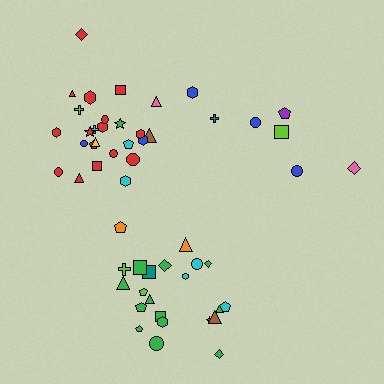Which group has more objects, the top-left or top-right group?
The top-left group.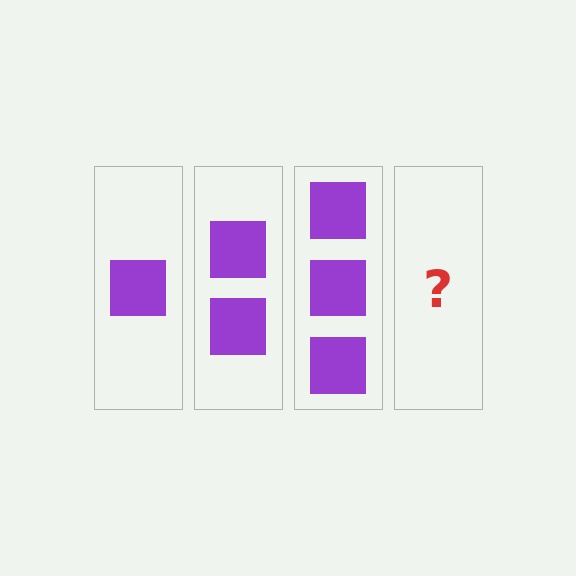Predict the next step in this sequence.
The next step is 4 squares.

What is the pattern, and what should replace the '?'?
The pattern is that each step adds one more square. The '?' should be 4 squares.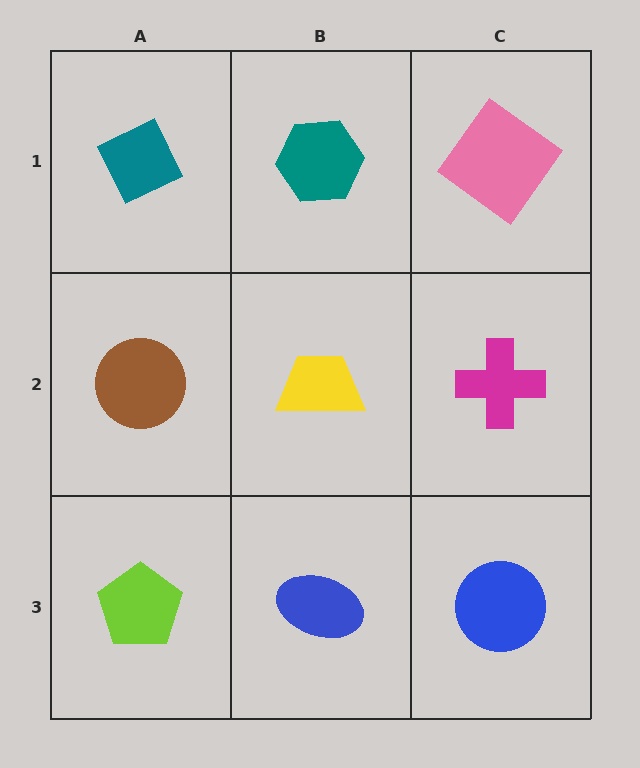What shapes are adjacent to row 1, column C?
A magenta cross (row 2, column C), a teal hexagon (row 1, column B).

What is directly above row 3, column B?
A yellow trapezoid.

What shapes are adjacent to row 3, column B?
A yellow trapezoid (row 2, column B), a lime pentagon (row 3, column A), a blue circle (row 3, column C).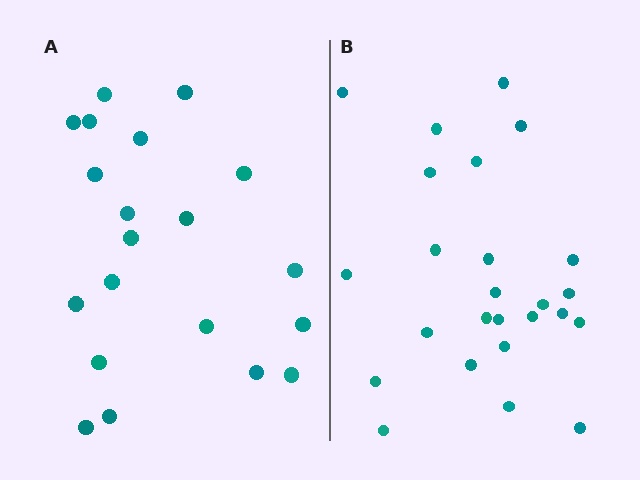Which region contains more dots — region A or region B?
Region B (the right region) has more dots.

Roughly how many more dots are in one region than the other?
Region B has about 5 more dots than region A.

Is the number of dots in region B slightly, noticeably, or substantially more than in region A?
Region B has noticeably more, but not dramatically so. The ratio is roughly 1.2 to 1.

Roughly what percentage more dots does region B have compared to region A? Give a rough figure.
About 25% more.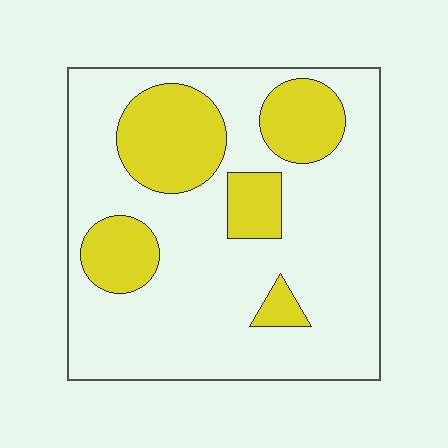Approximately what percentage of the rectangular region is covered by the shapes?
Approximately 25%.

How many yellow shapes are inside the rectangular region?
5.